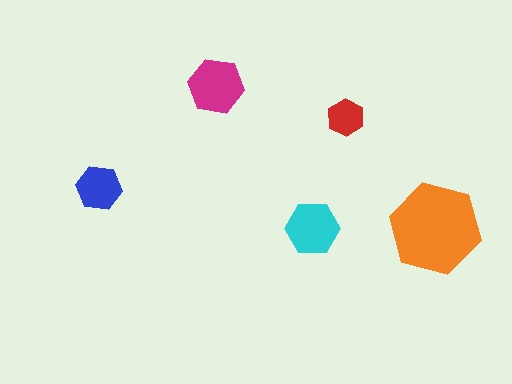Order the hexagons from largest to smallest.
the orange one, the magenta one, the cyan one, the blue one, the red one.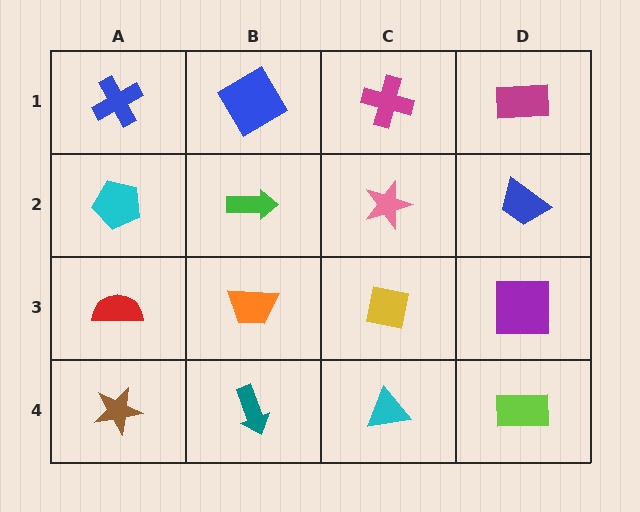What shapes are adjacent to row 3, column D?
A blue trapezoid (row 2, column D), a lime rectangle (row 4, column D), a yellow square (row 3, column C).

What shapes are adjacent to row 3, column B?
A green arrow (row 2, column B), a teal arrow (row 4, column B), a red semicircle (row 3, column A), a yellow square (row 3, column C).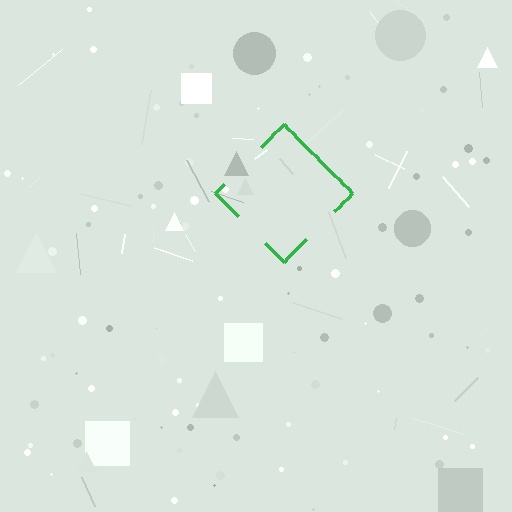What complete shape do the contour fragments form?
The contour fragments form a diamond.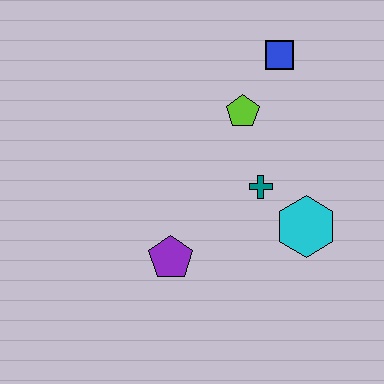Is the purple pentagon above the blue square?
No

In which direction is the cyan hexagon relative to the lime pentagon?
The cyan hexagon is below the lime pentagon.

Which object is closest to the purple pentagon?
The teal cross is closest to the purple pentagon.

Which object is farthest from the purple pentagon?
The blue square is farthest from the purple pentagon.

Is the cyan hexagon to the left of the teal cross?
No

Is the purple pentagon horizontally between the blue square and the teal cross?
No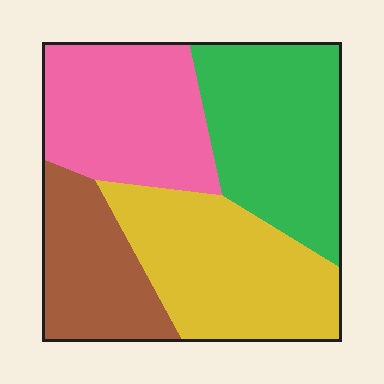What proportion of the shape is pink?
Pink takes up about one quarter (1/4) of the shape.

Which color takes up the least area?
Brown, at roughly 20%.